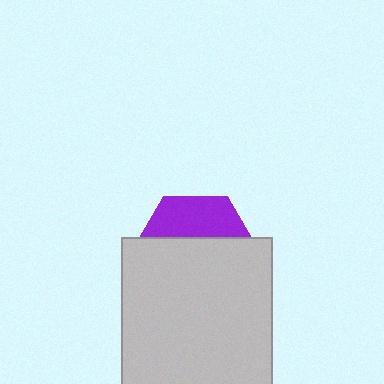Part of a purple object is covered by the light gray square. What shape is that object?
It is a hexagon.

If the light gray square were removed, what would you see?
You would see the complete purple hexagon.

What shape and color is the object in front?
The object in front is a light gray square.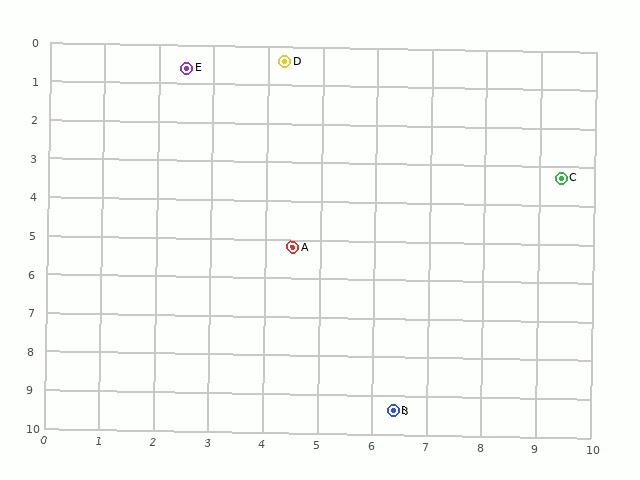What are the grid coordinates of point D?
Point D is at approximately (4.3, 0.4).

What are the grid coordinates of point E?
Point E is at approximately (2.5, 0.6).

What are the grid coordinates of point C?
Point C is at approximately (9.4, 3.3).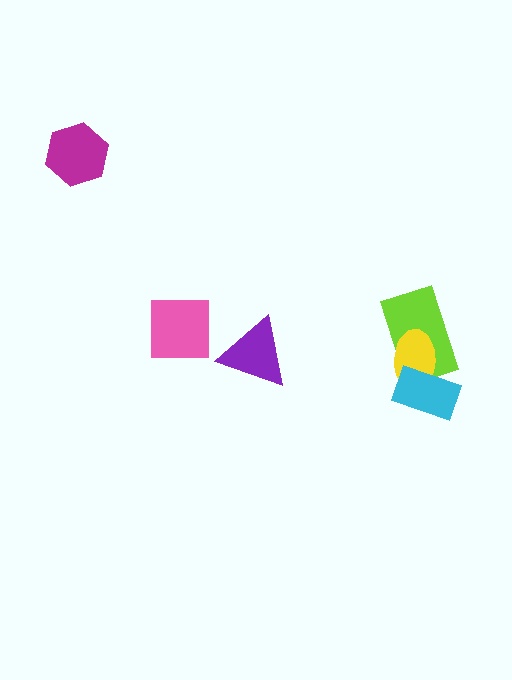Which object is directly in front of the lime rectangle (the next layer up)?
The yellow ellipse is directly in front of the lime rectangle.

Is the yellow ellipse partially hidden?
Yes, it is partially covered by another shape.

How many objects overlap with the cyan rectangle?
2 objects overlap with the cyan rectangle.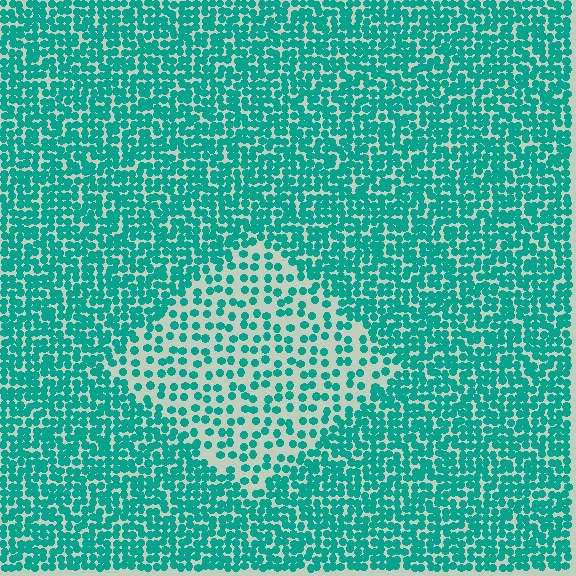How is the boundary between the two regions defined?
The boundary is defined by a change in element density (approximately 2.2x ratio). All elements are the same color, size, and shape.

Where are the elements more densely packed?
The elements are more densely packed outside the diamond boundary.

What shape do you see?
I see a diamond.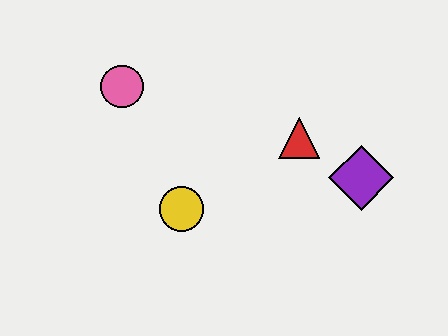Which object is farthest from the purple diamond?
The pink circle is farthest from the purple diamond.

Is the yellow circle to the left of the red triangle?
Yes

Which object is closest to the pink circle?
The yellow circle is closest to the pink circle.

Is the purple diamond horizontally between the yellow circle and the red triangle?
No